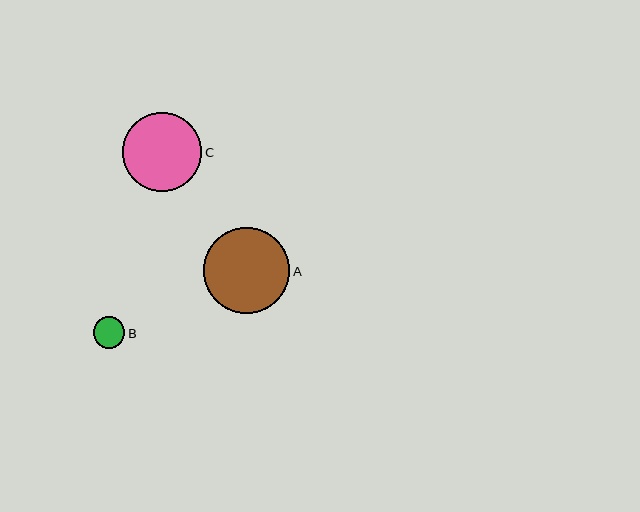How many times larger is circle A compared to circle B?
Circle A is approximately 2.8 times the size of circle B.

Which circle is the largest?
Circle A is the largest with a size of approximately 87 pixels.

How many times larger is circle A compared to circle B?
Circle A is approximately 2.8 times the size of circle B.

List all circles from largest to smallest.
From largest to smallest: A, C, B.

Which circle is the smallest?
Circle B is the smallest with a size of approximately 31 pixels.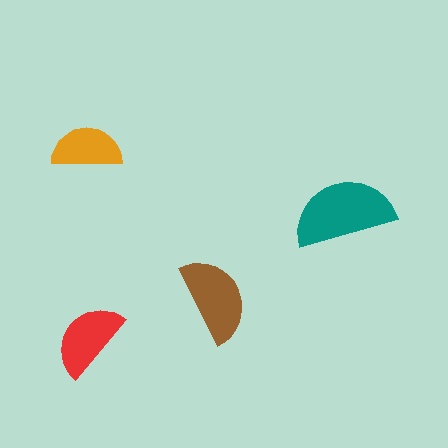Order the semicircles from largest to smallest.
the teal one, the brown one, the red one, the orange one.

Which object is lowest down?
The red semicircle is bottommost.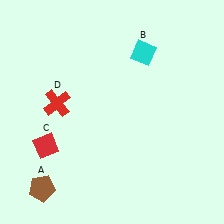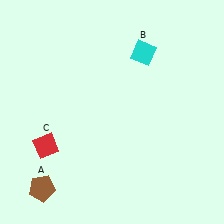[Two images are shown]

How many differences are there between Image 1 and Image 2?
There is 1 difference between the two images.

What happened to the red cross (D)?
The red cross (D) was removed in Image 2. It was in the top-left area of Image 1.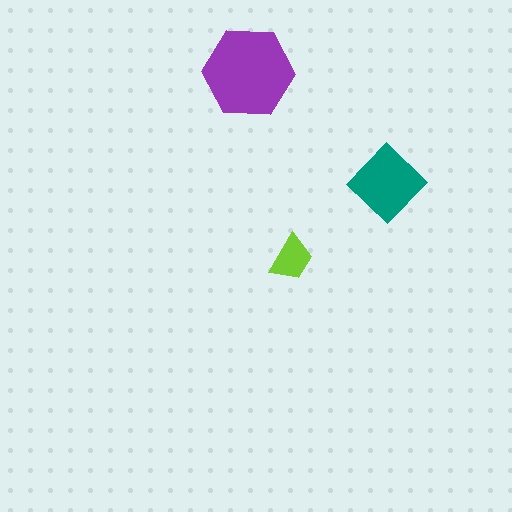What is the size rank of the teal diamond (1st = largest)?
2nd.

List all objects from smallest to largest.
The lime trapezoid, the teal diamond, the purple hexagon.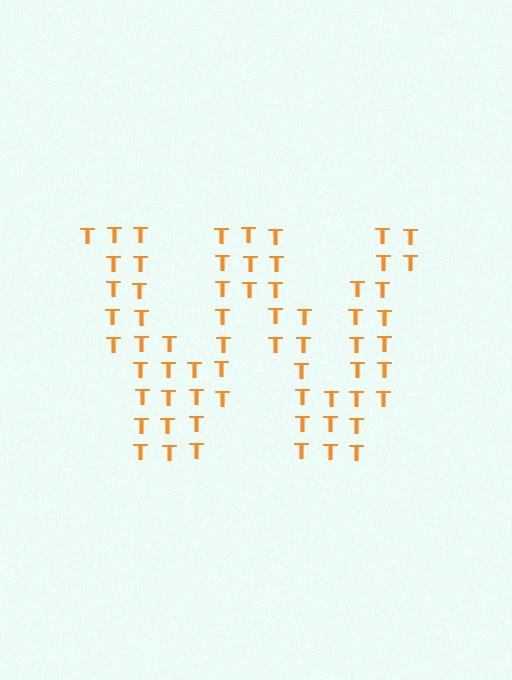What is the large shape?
The large shape is the letter W.